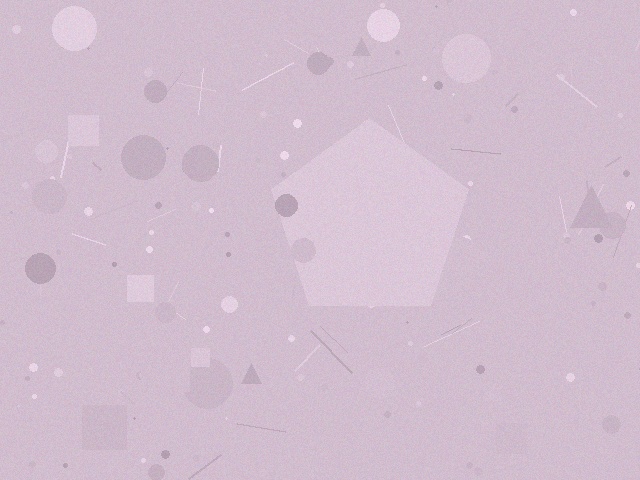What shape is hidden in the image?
A pentagon is hidden in the image.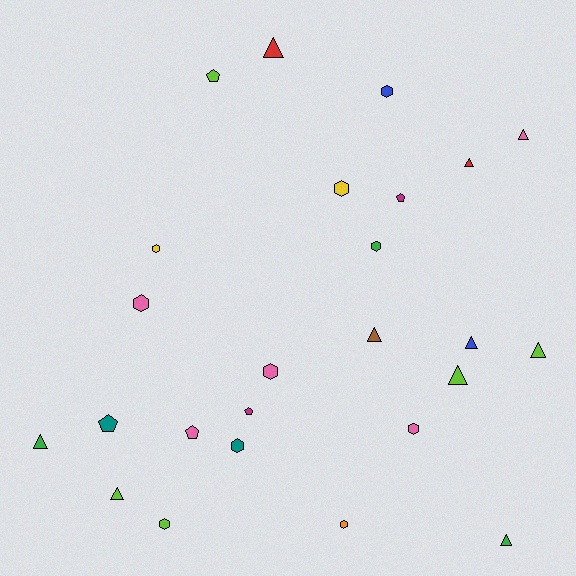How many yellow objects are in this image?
There are 2 yellow objects.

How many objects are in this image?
There are 25 objects.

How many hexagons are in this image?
There are 10 hexagons.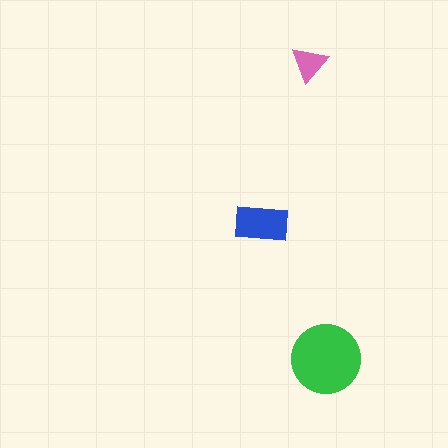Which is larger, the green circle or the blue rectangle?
The green circle.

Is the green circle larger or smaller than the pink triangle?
Larger.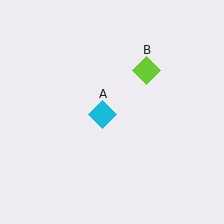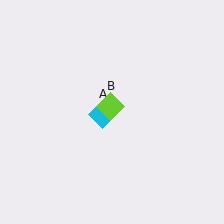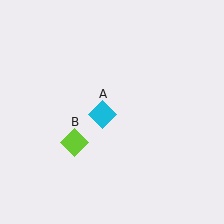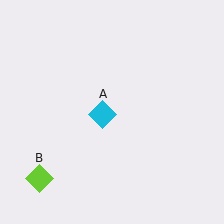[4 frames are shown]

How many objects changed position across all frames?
1 object changed position: lime diamond (object B).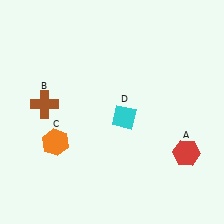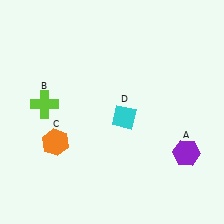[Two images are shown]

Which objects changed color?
A changed from red to purple. B changed from brown to lime.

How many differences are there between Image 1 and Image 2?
There are 2 differences between the two images.